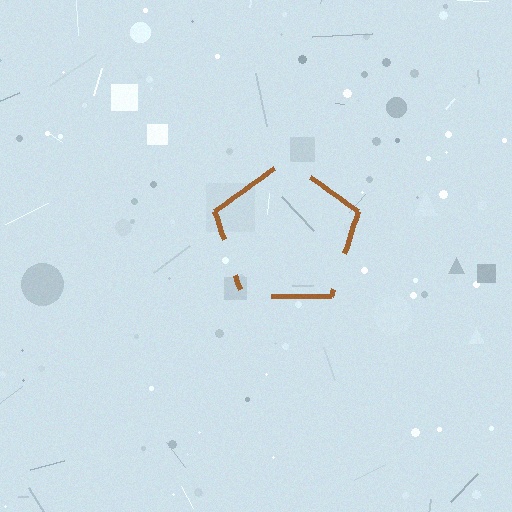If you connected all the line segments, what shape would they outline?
They would outline a pentagon.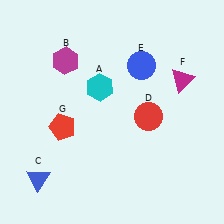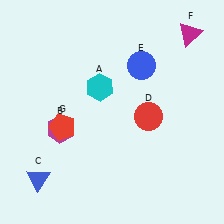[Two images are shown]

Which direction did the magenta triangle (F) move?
The magenta triangle (F) moved up.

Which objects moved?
The objects that moved are: the magenta hexagon (B), the magenta triangle (F).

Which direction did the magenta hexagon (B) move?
The magenta hexagon (B) moved down.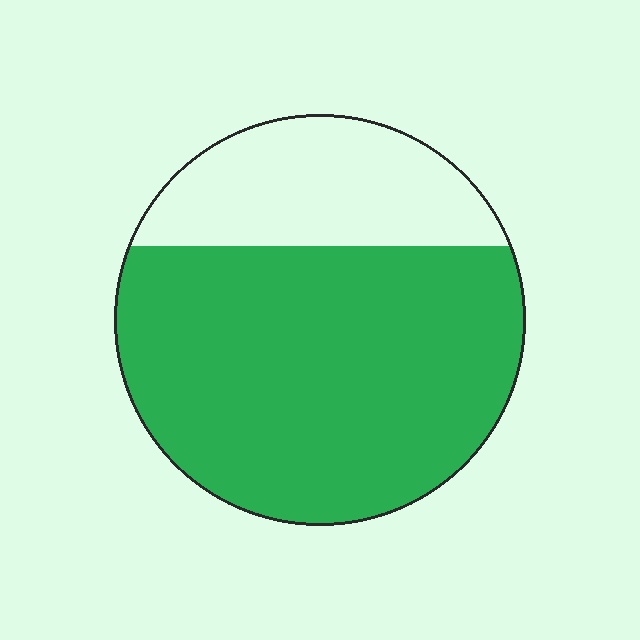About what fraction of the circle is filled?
About three quarters (3/4).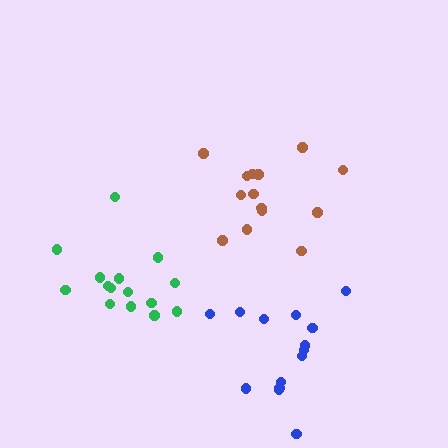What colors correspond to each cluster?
The clusters are colored: brown, green, blue.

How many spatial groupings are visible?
There are 3 spatial groupings.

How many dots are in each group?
Group 1: 14 dots, Group 2: 15 dots, Group 3: 14 dots (43 total).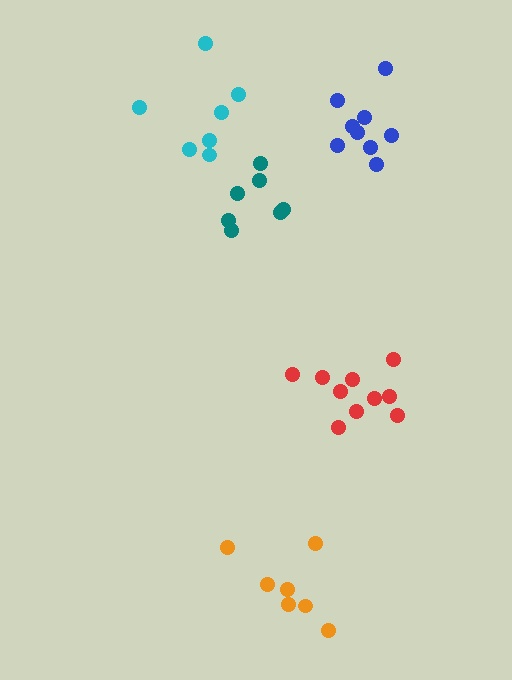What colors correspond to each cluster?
The clusters are colored: cyan, orange, blue, teal, red.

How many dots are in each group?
Group 1: 7 dots, Group 2: 7 dots, Group 3: 9 dots, Group 4: 7 dots, Group 5: 10 dots (40 total).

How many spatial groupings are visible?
There are 5 spatial groupings.